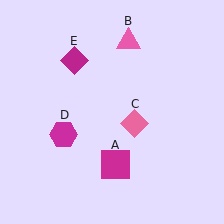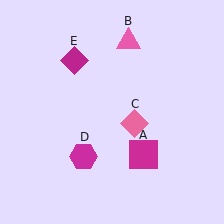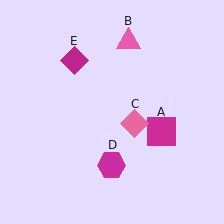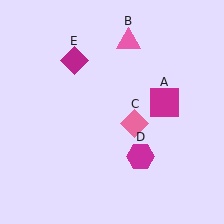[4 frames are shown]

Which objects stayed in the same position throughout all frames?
Pink triangle (object B) and pink diamond (object C) and magenta diamond (object E) remained stationary.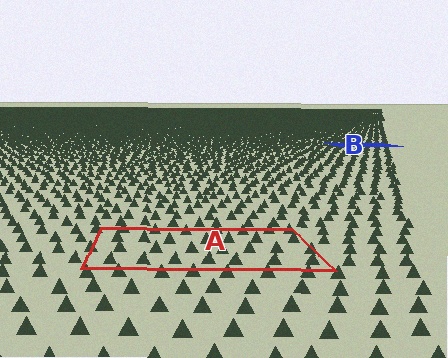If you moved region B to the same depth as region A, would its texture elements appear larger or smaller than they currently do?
They would appear larger. At a closer depth, the same texture elements are projected at a bigger on-screen size.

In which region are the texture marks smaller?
The texture marks are smaller in region B, because it is farther away.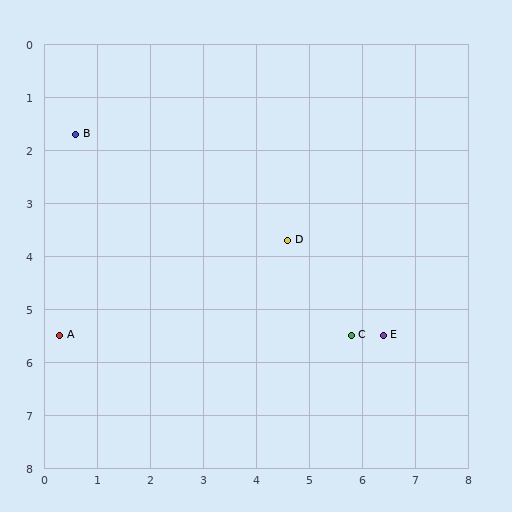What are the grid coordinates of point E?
Point E is at approximately (6.4, 5.5).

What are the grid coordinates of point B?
Point B is at approximately (0.6, 1.7).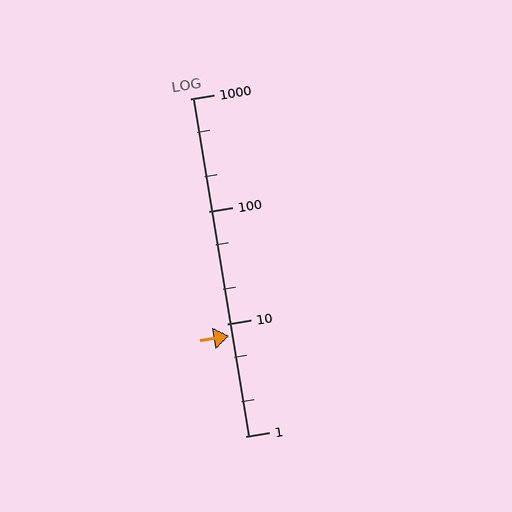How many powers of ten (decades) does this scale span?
The scale spans 3 decades, from 1 to 1000.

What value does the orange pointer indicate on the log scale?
The pointer indicates approximately 7.7.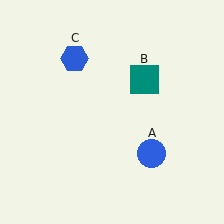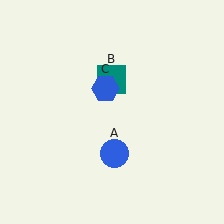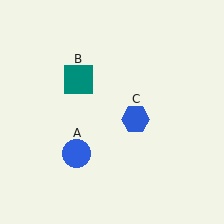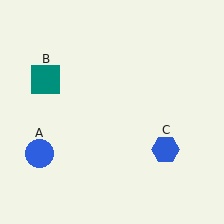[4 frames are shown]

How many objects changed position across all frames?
3 objects changed position: blue circle (object A), teal square (object B), blue hexagon (object C).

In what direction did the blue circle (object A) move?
The blue circle (object A) moved left.